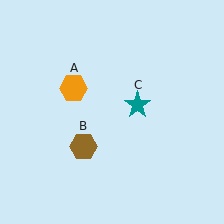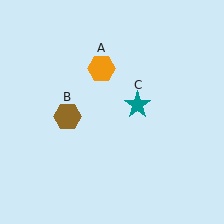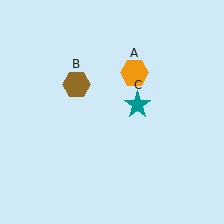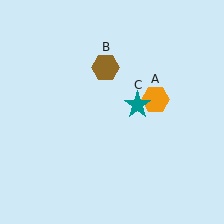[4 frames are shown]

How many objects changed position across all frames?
2 objects changed position: orange hexagon (object A), brown hexagon (object B).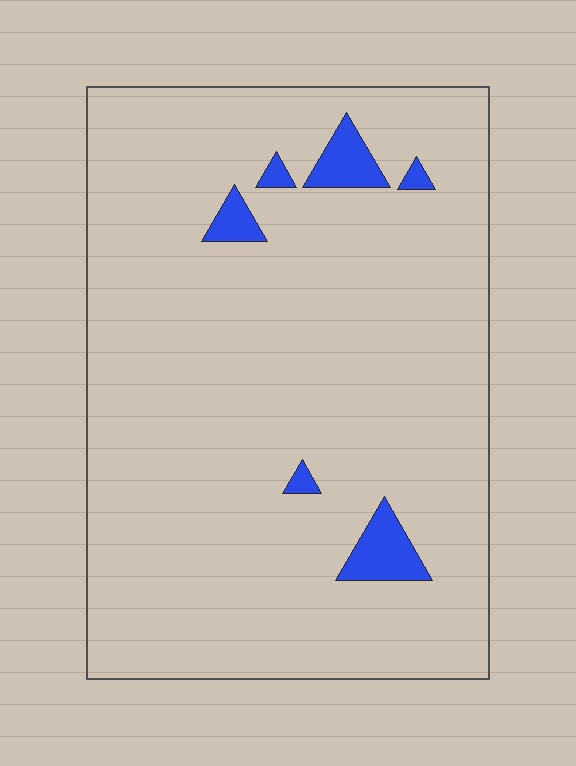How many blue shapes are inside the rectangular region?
6.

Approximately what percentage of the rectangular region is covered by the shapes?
Approximately 5%.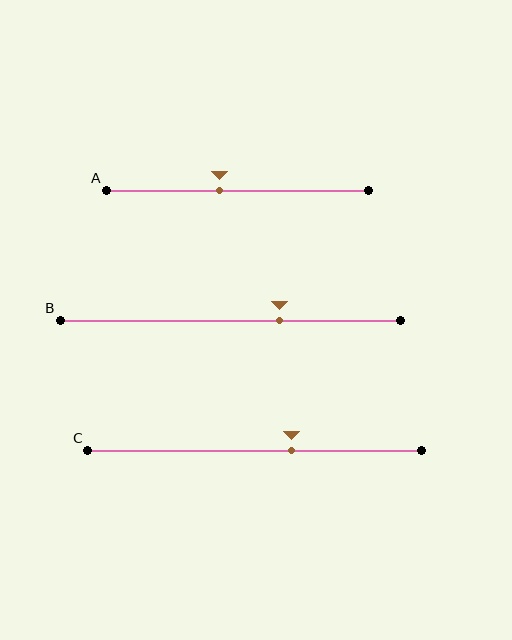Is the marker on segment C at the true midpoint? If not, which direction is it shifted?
No, the marker on segment C is shifted to the right by about 11% of the segment length.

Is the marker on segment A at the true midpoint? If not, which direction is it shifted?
No, the marker on segment A is shifted to the left by about 7% of the segment length.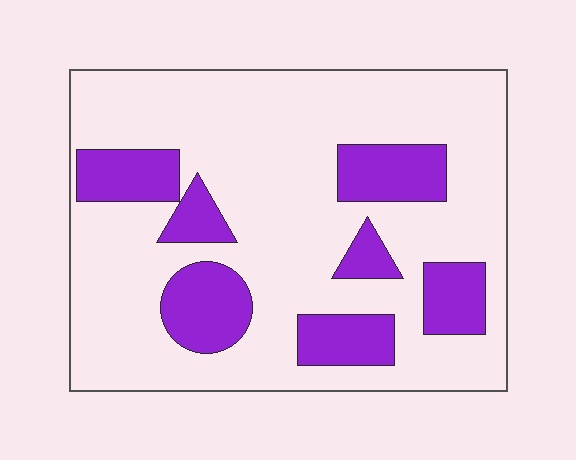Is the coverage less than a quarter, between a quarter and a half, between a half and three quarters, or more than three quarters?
Less than a quarter.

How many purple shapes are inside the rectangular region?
7.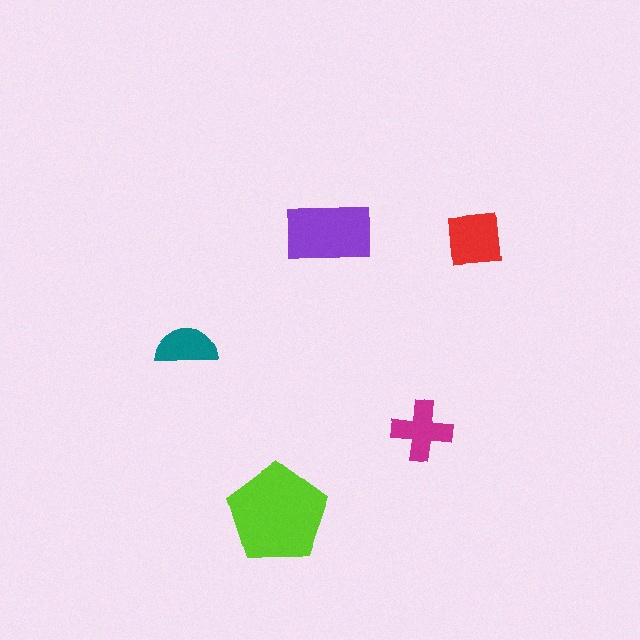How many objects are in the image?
There are 5 objects in the image.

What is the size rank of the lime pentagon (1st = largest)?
1st.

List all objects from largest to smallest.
The lime pentagon, the purple rectangle, the red square, the magenta cross, the teal semicircle.